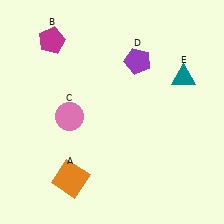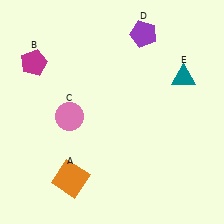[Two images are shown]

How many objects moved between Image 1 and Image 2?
2 objects moved between the two images.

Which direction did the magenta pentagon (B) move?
The magenta pentagon (B) moved down.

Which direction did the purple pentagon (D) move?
The purple pentagon (D) moved up.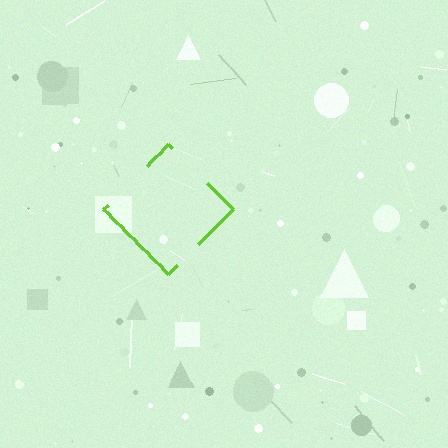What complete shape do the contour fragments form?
The contour fragments form a diamond.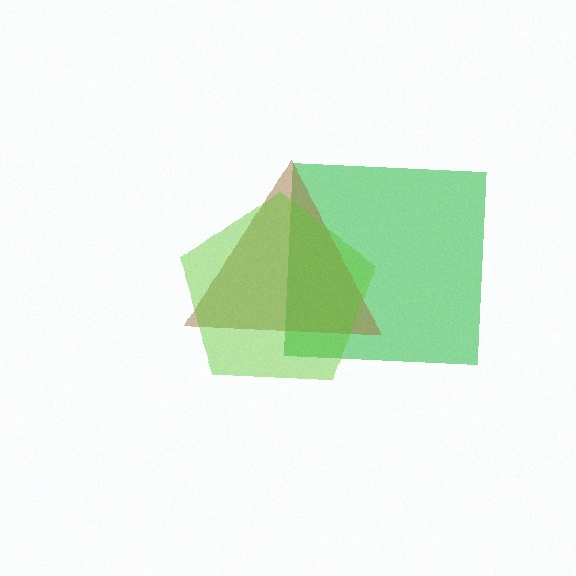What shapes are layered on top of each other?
The layered shapes are: a green square, a brown triangle, a lime pentagon.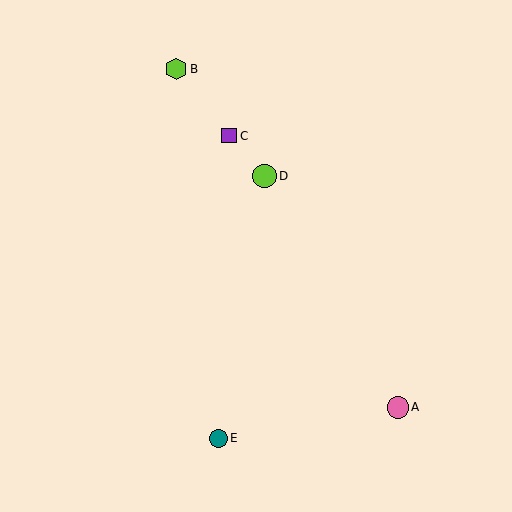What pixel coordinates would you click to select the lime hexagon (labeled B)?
Click at (176, 69) to select the lime hexagon B.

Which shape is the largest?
The lime circle (labeled D) is the largest.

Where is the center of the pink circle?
The center of the pink circle is at (398, 407).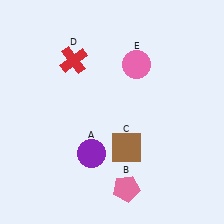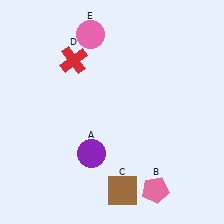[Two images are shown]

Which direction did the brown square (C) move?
The brown square (C) moved down.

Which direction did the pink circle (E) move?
The pink circle (E) moved left.